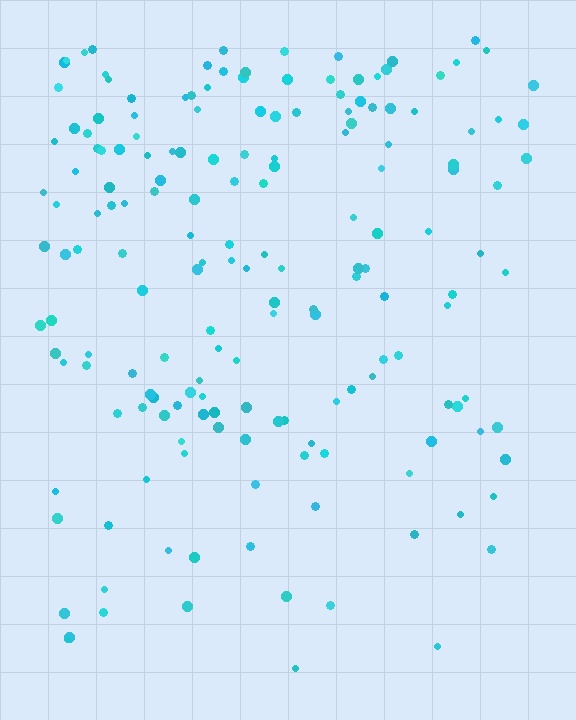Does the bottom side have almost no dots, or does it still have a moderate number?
Still a moderate number, just noticeably fewer than the top.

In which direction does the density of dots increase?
From bottom to top, with the top side densest.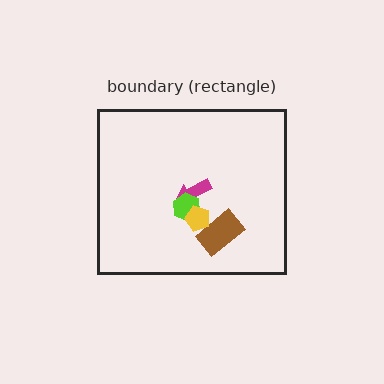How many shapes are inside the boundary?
4 inside, 0 outside.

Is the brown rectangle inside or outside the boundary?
Inside.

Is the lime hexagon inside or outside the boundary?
Inside.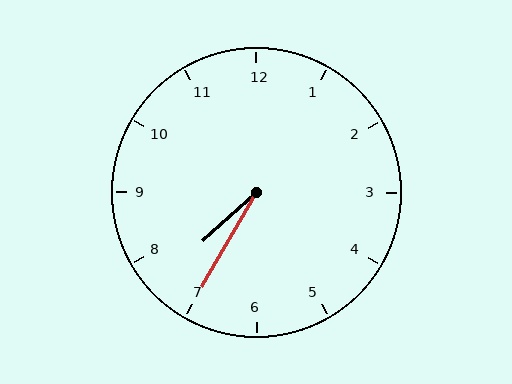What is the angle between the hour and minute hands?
Approximately 18 degrees.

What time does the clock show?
7:35.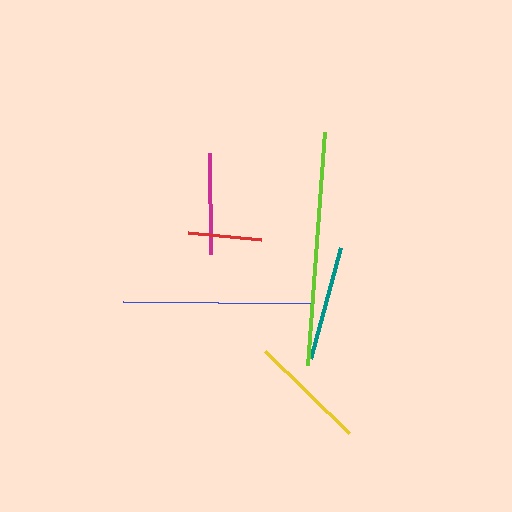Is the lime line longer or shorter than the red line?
The lime line is longer than the red line.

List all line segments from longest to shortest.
From longest to shortest: lime, blue, yellow, teal, magenta, red.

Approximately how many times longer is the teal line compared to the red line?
The teal line is approximately 1.5 times the length of the red line.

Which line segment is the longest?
The lime line is the longest at approximately 234 pixels.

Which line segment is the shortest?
The red line is the shortest at approximately 74 pixels.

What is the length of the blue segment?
The blue segment is approximately 191 pixels long.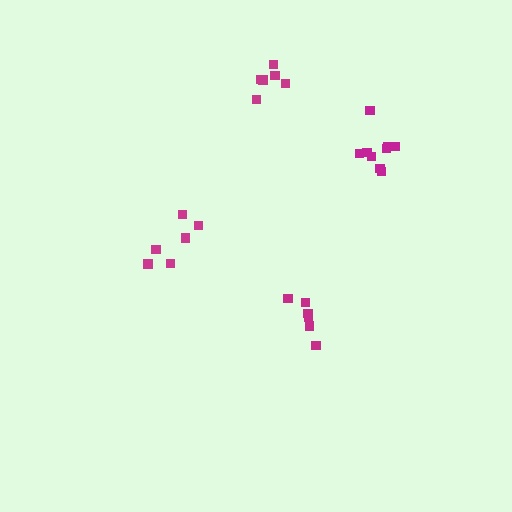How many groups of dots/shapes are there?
There are 4 groups.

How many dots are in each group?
Group 1: 6 dots, Group 2: 9 dots, Group 3: 6 dots, Group 4: 6 dots (27 total).